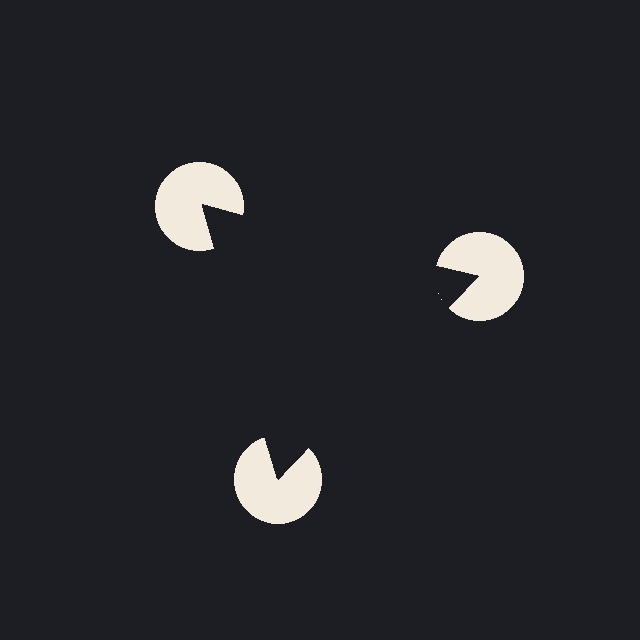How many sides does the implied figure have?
3 sides.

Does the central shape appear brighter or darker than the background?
It typically appears slightly darker than the background, even though no actual brightness change is drawn.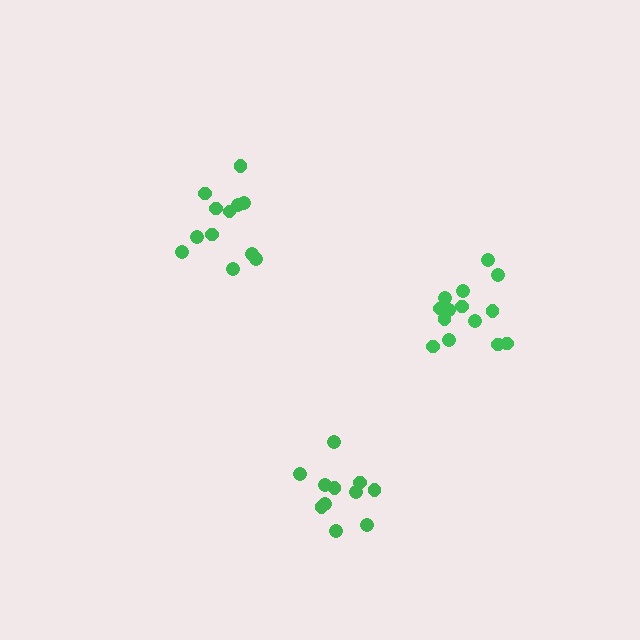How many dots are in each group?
Group 1: 14 dots, Group 2: 12 dots, Group 3: 11 dots (37 total).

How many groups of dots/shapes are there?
There are 3 groups.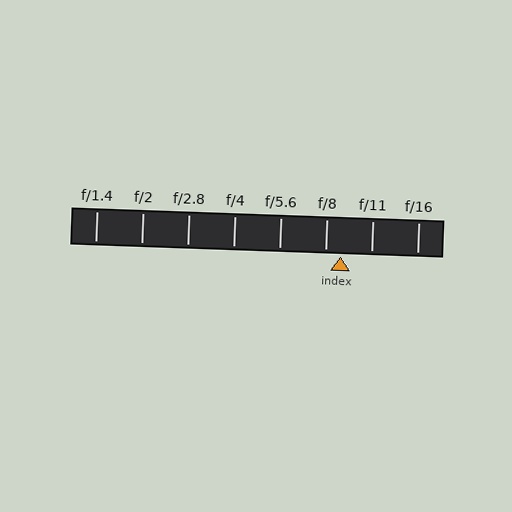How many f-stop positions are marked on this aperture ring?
There are 8 f-stop positions marked.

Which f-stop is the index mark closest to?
The index mark is closest to f/8.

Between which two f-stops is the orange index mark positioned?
The index mark is between f/8 and f/11.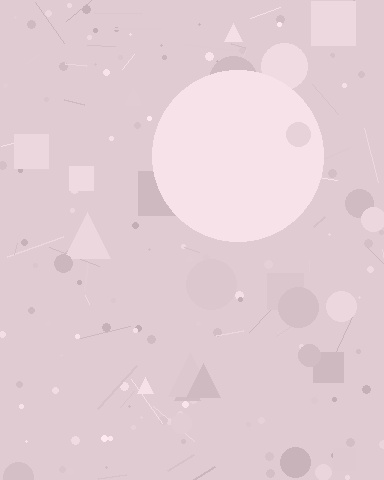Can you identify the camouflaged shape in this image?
The camouflaged shape is a circle.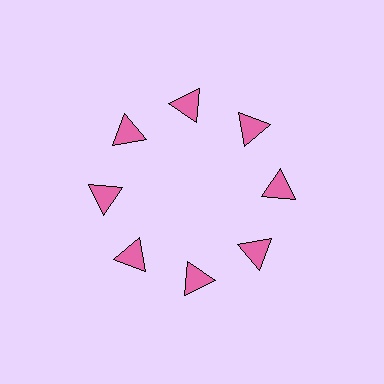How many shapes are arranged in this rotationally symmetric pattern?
There are 8 shapes, arranged in 8 groups of 1.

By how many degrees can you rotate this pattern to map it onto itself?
The pattern maps onto itself every 45 degrees of rotation.